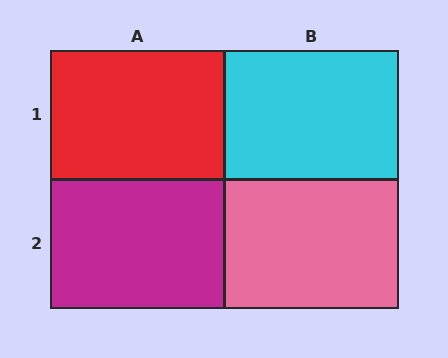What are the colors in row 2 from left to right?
Magenta, pink.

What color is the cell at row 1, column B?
Cyan.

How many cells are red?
1 cell is red.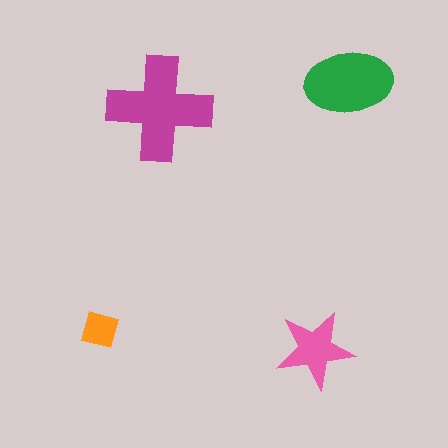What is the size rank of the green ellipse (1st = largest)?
2nd.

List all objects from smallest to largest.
The orange square, the pink star, the green ellipse, the magenta cross.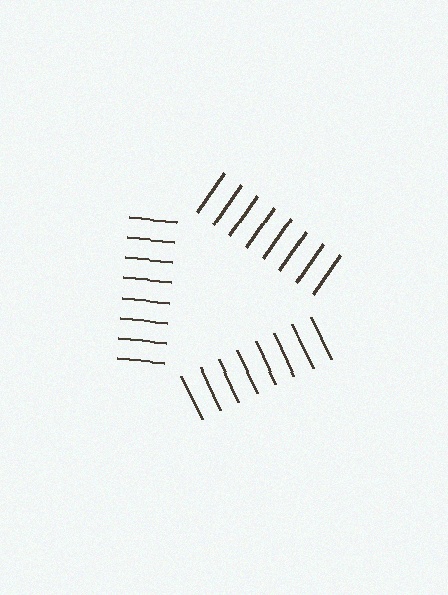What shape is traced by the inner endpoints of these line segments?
An illusory triangle — the line segments terminate on its edges but no continuous stroke is drawn.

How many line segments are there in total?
24 — 8 along each of the 3 edges.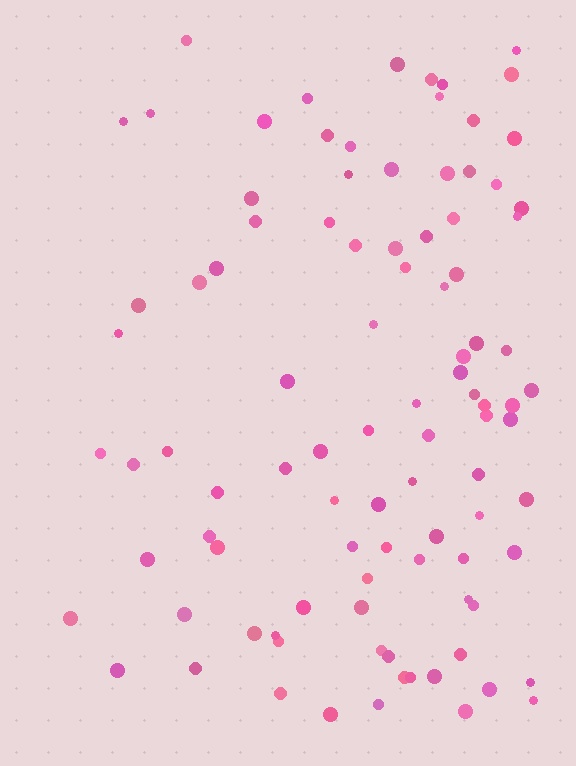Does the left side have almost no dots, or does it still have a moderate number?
Still a moderate number, just noticeably fewer than the right.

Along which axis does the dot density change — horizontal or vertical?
Horizontal.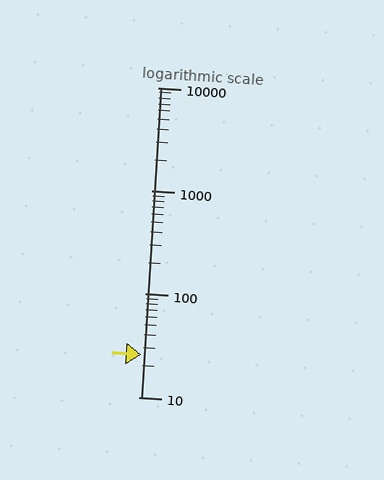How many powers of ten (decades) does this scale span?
The scale spans 3 decades, from 10 to 10000.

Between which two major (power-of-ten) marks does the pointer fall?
The pointer is between 10 and 100.